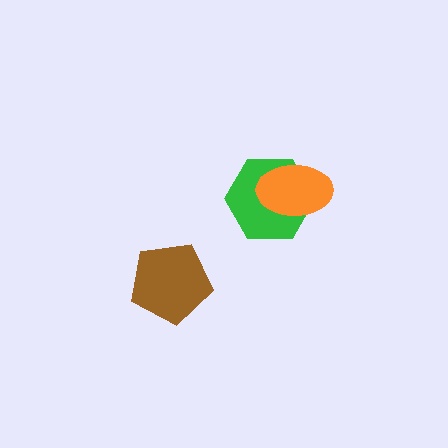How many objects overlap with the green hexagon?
1 object overlaps with the green hexagon.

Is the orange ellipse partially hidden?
No, no other shape covers it.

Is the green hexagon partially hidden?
Yes, it is partially covered by another shape.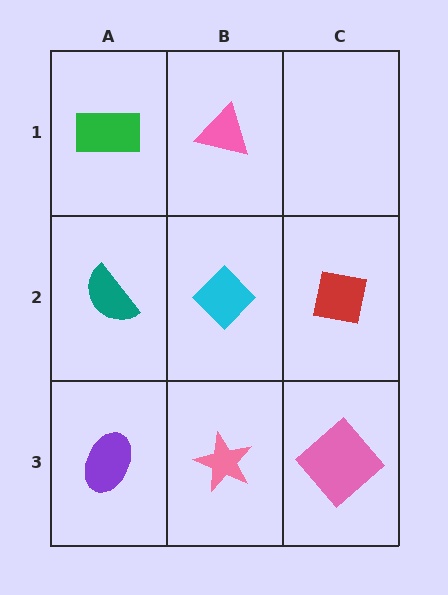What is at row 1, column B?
A pink triangle.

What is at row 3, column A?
A purple ellipse.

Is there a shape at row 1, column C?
No, that cell is empty.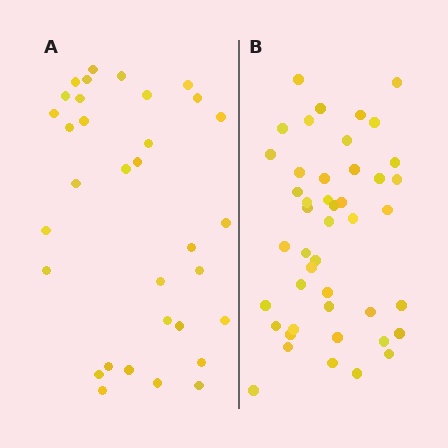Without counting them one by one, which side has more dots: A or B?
Region B (the right region) has more dots.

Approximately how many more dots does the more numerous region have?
Region B has roughly 12 or so more dots than region A.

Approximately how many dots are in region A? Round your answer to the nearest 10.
About 30 dots. (The exact count is 33, which rounds to 30.)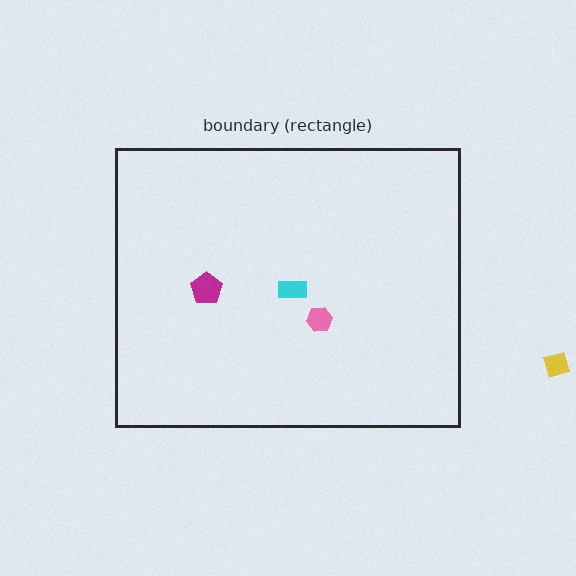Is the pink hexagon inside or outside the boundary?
Inside.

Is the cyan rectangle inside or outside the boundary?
Inside.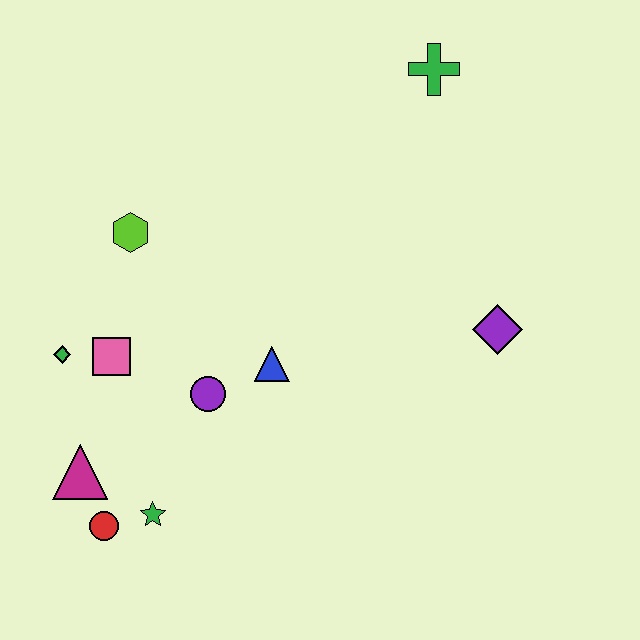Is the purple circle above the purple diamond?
No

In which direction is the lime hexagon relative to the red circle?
The lime hexagon is above the red circle.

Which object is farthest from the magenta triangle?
The green cross is farthest from the magenta triangle.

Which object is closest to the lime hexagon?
The pink square is closest to the lime hexagon.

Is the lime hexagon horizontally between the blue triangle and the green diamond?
Yes